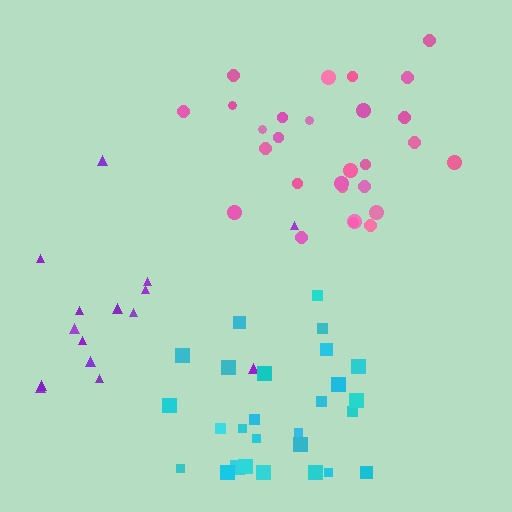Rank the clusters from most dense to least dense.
cyan, pink, purple.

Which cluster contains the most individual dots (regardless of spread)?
Pink (28).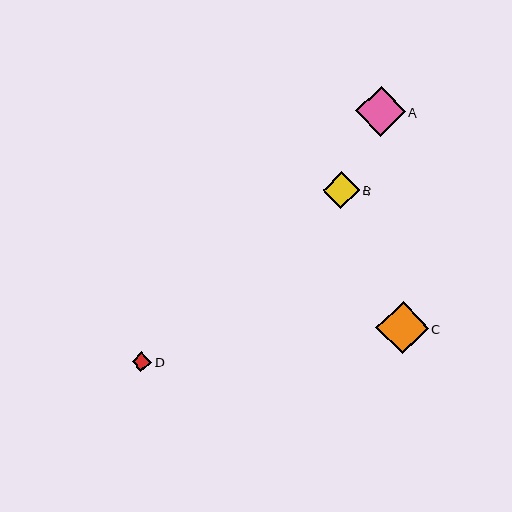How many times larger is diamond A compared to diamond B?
Diamond A is approximately 1.3 times the size of diamond B.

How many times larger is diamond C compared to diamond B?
Diamond C is approximately 1.4 times the size of diamond B.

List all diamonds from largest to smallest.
From largest to smallest: C, A, B, D.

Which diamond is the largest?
Diamond C is the largest with a size of approximately 52 pixels.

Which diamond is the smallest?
Diamond D is the smallest with a size of approximately 20 pixels.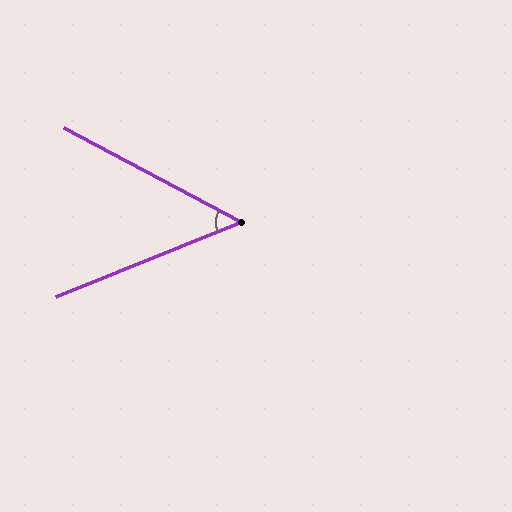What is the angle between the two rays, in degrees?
Approximately 50 degrees.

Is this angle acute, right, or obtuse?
It is acute.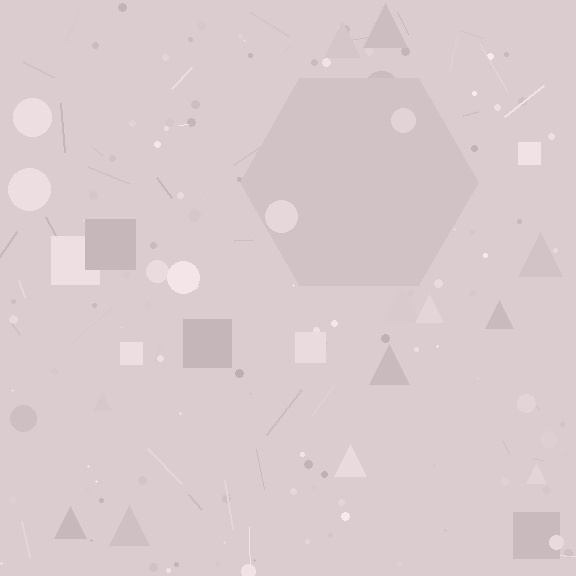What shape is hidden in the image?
A hexagon is hidden in the image.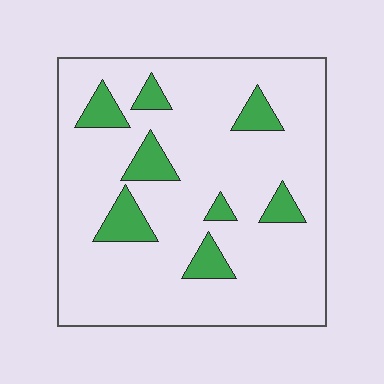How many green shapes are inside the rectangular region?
8.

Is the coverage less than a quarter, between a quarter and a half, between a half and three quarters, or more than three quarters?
Less than a quarter.